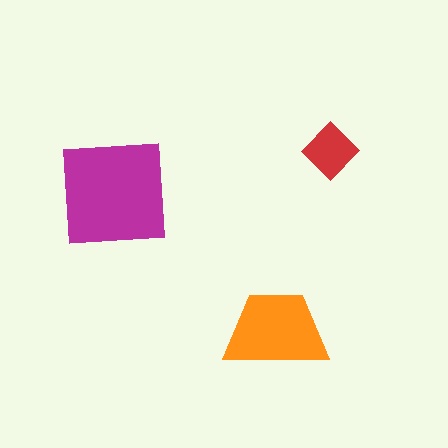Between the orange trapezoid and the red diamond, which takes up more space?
The orange trapezoid.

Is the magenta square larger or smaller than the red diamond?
Larger.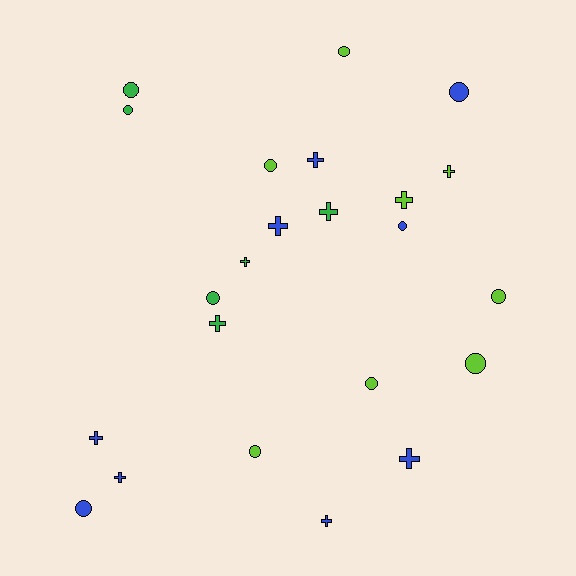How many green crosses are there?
There are 3 green crosses.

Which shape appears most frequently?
Circle, with 12 objects.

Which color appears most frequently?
Blue, with 9 objects.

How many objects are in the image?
There are 23 objects.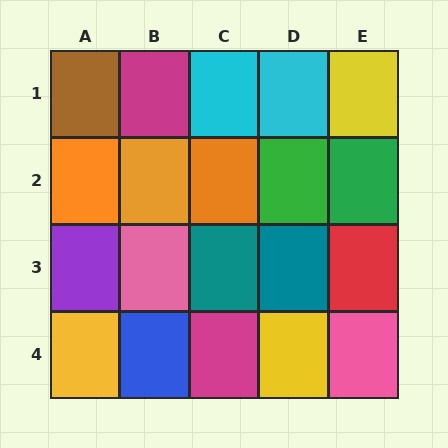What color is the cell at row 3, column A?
Purple.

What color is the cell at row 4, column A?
Yellow.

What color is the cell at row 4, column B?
Blue.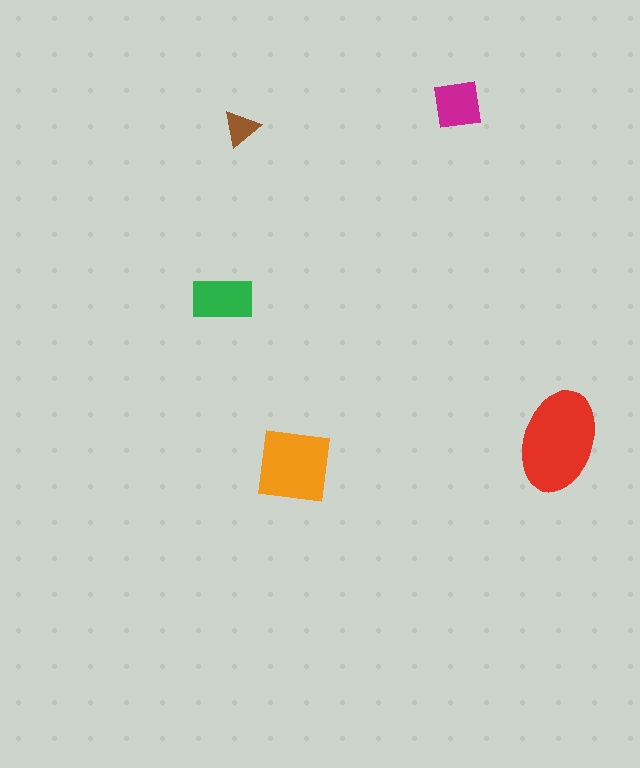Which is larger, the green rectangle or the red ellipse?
The red ellipse.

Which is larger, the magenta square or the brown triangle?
The magenta square.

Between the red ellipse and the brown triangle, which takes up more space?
The red ellipse.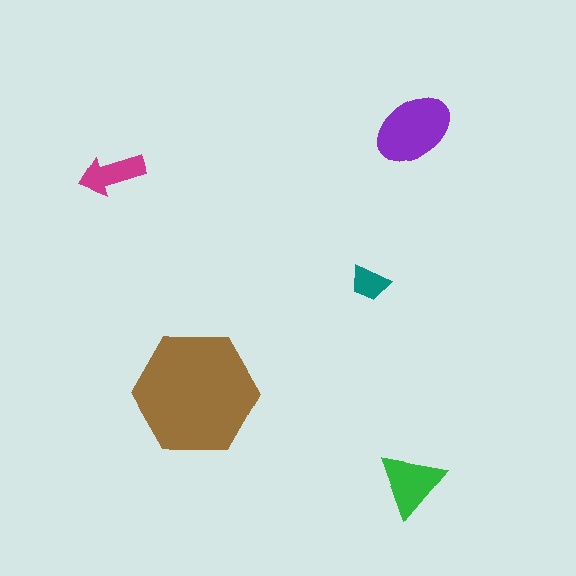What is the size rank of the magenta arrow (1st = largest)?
4th.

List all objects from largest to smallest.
The brown hexagon, the purple ellipse, the green triangle, the magenta arrow, the teal trapezoid.